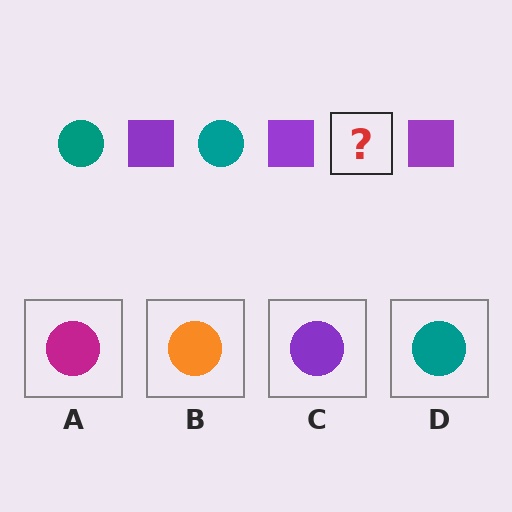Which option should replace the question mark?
Option D.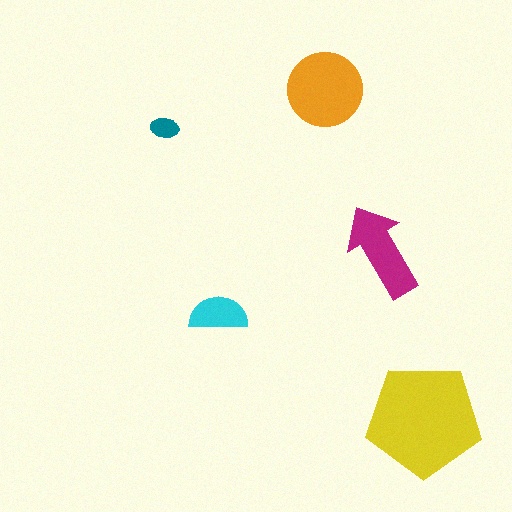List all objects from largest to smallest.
The yellow pentagon, the orange circle, the magenta arrow, the cyan semicircle, the teal ellipse.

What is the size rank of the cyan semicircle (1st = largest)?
4th.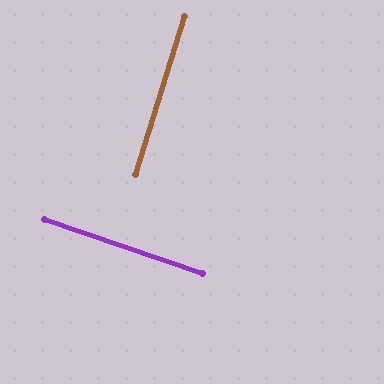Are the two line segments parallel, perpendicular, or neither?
Perpendicular — they meet at approximately 88°.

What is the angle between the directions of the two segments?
Approximately 88 degrees.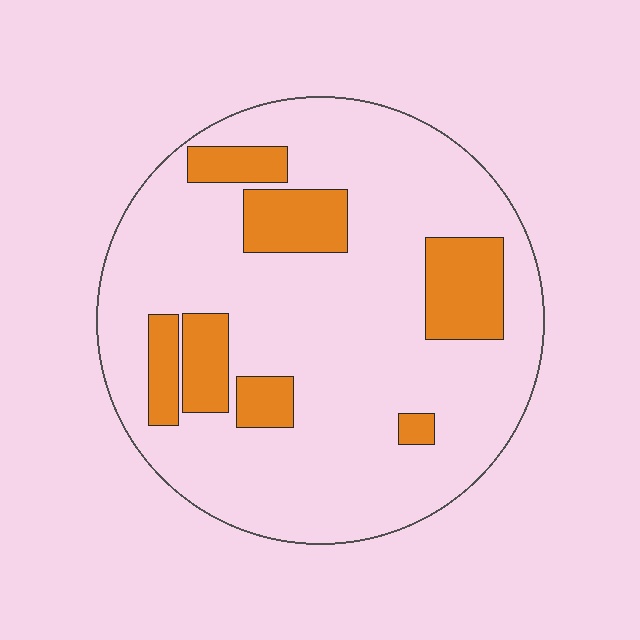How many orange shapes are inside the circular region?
7.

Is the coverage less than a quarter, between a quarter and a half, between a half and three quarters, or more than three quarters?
Less than a quarter.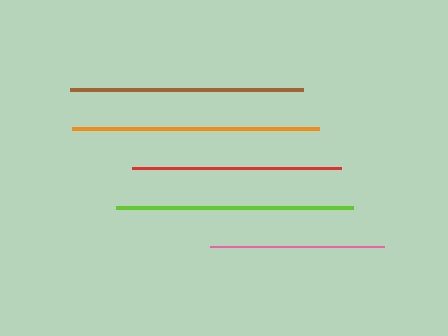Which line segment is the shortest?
The pink line is the shortest at approximately 174 pixels.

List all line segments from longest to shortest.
From longest to shortest: orange, lime, brown, red, pink.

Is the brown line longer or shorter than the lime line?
The lime line is longer than the brown line.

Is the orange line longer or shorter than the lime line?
The orange line is longer than the lime line.